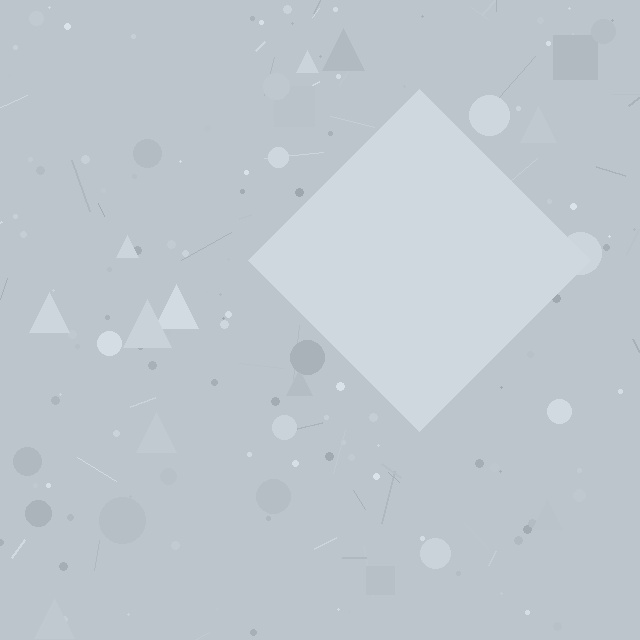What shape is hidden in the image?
A diamond is hidden in the image.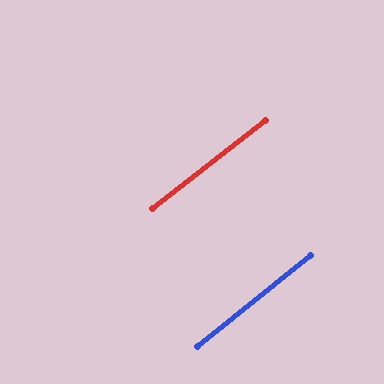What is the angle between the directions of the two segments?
Approximately 1 degree.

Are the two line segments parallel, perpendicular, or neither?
Parallel — their directions differ by only 1.0°.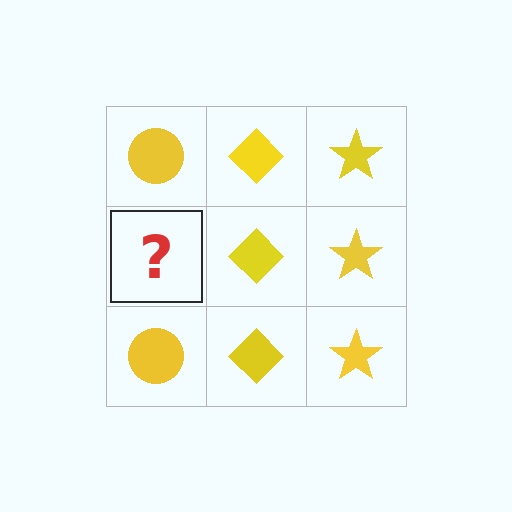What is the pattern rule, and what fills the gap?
The rule is that each column has a consistent shape. The gap should be filled with a yellow circle.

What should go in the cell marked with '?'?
The missing cell should contain a yellow circle.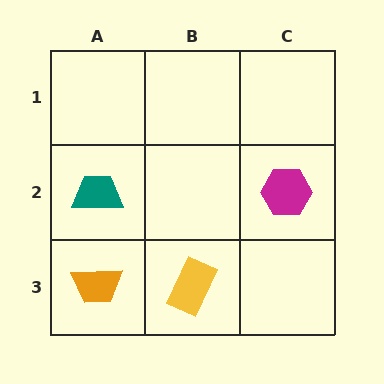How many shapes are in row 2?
2 shapes.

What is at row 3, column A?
An orange trapezoid.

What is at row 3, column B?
A yellow rectangle.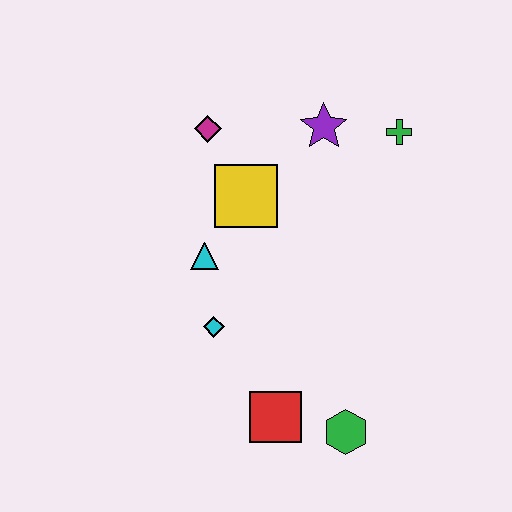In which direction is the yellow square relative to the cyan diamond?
The yellow square is above the cyan diamond.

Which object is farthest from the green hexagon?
The magenta diamond is farthest from the green hexagon.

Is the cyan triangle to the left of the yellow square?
Yes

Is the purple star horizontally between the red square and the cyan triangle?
No